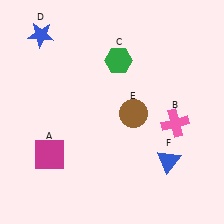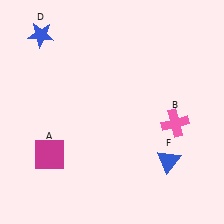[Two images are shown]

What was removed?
The brown circle (E), the green hexagon (C) were removed in Image 2.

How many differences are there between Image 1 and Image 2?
There are 2 differences between the two images.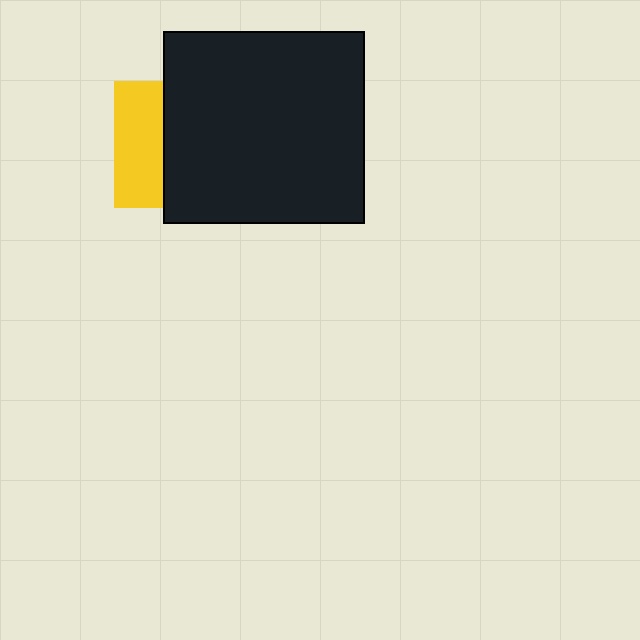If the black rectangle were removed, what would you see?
You would see the complete yellow square.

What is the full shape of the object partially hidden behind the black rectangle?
The partially hidden object is a yellow square.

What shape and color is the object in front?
The object in front is a black rectangle.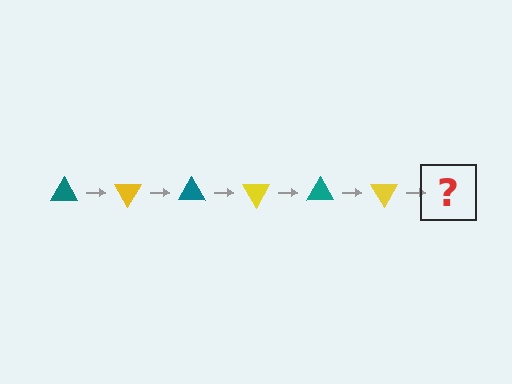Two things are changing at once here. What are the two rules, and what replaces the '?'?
The two rules are that it rotates 60 degrees each step and the color cycles through teal and yellow. The '?' should be a teal triangle, rotated 360 degrees from the start.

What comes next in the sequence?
The next element should be a teal triangle, rotated 360 degrees from the start.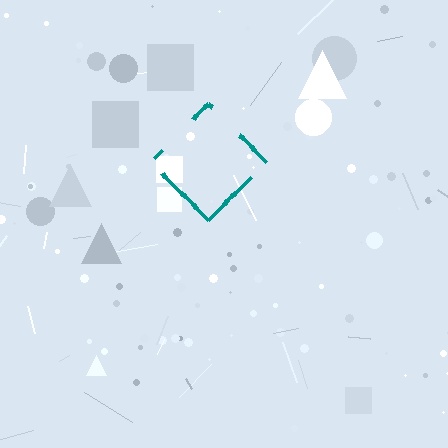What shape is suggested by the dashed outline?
The dashed outline suggests a diamond.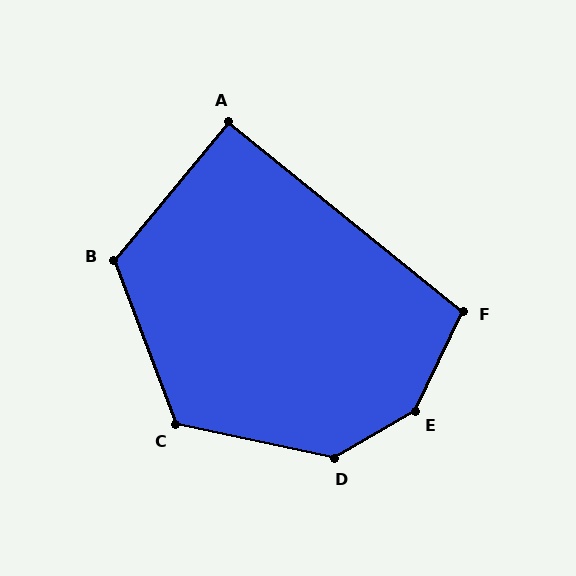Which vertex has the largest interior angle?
E, at approximately 147 degrees.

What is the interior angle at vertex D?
Approximately 137 degrees (obtuse).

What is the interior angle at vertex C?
Approximately 123 degrees (obtuse).